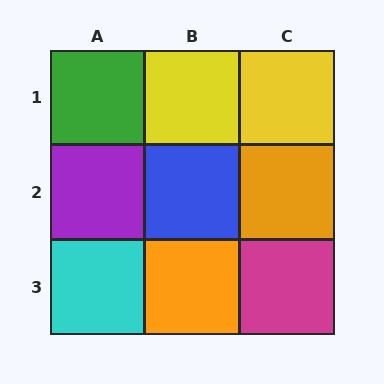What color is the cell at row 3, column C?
Magenta.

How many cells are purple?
1 cell is purple.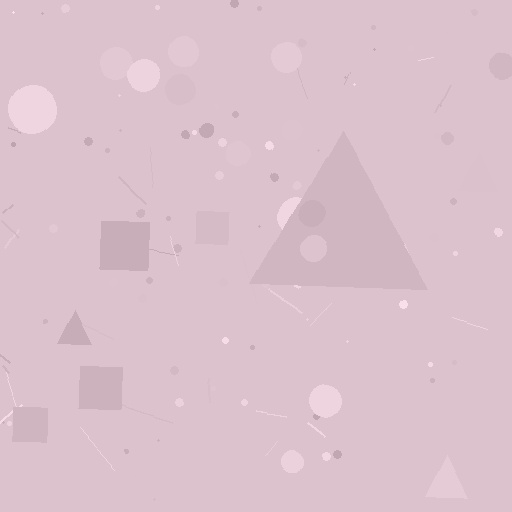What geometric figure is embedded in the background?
A triangle is embedded in the background.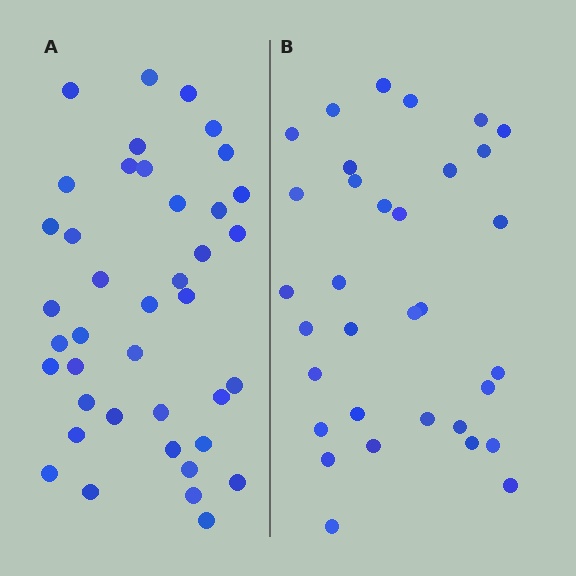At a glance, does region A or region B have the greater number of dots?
Region A (the left region) has more dots.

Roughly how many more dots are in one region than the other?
Region A has roughly 8 or so more dots than region B.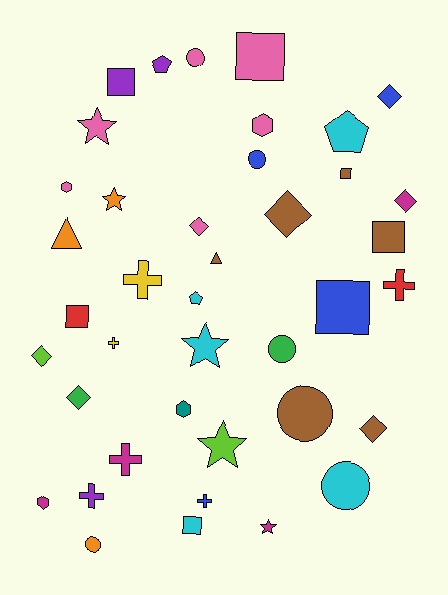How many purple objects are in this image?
There are 3 purple objects.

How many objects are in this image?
There are 40 objects.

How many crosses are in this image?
There are 6 crosses.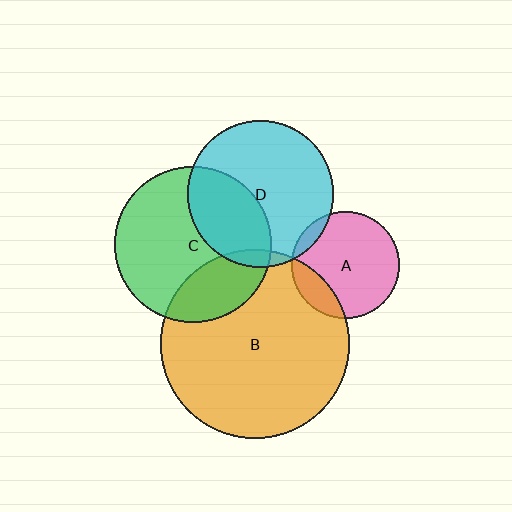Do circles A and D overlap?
Yes.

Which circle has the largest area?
Circle B (orange).